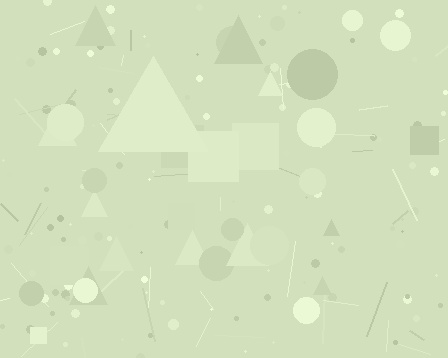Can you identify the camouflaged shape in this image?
The camouflaged shape is a triangle.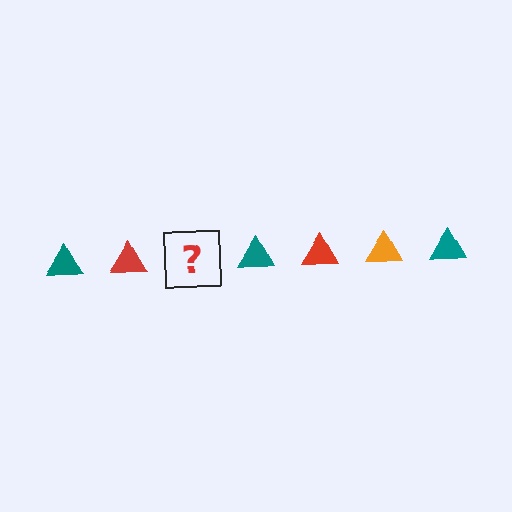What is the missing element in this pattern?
The missing element is an orange triangle.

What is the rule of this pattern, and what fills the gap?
The rule is that the pattern cycles through teal, red, orange triangles. The gap should be filled with an orange triangle.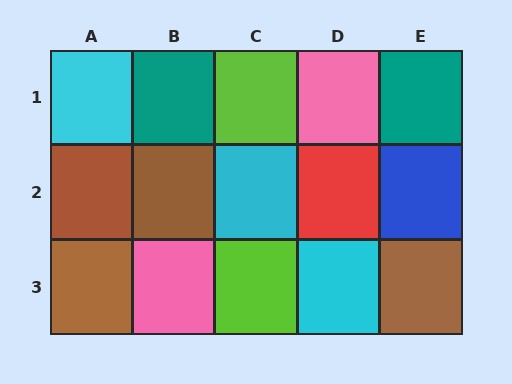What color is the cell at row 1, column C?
Lime.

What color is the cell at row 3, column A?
Brown.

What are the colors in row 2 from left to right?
Brown, brown, cyan, red, blue.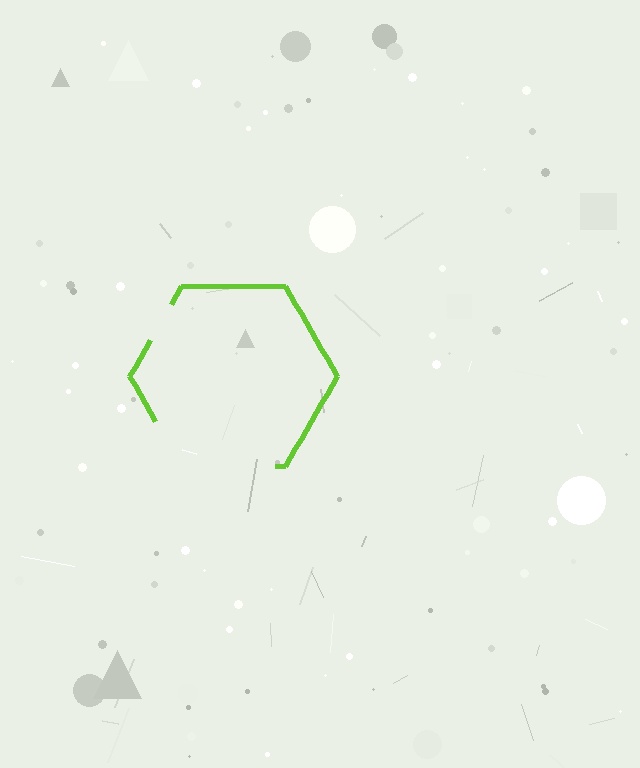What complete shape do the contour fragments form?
The contour fragments form a hexagon.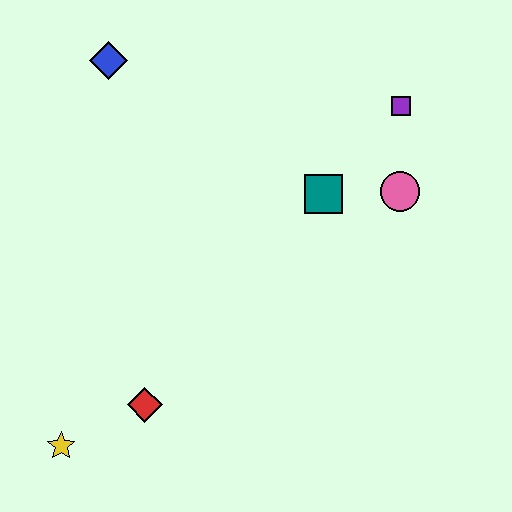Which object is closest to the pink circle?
The teal square is closest to the pink circle.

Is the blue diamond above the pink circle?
Yes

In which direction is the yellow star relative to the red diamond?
The yellow star is to the left of the red diamond.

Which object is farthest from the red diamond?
The purple square is farthest from the red diamond.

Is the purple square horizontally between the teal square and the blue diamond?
No